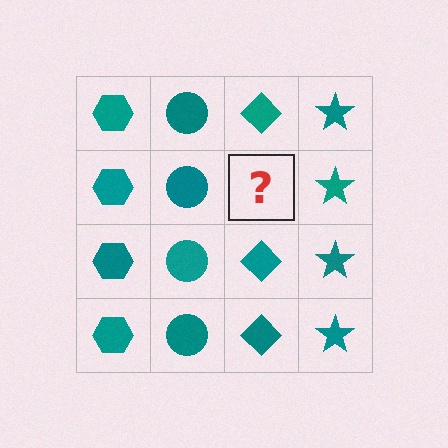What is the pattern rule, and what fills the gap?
The rule is that each column has a consistent shape. The gap should be filled with a teal diamond.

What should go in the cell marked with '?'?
The missing cell should contain a teal diamond.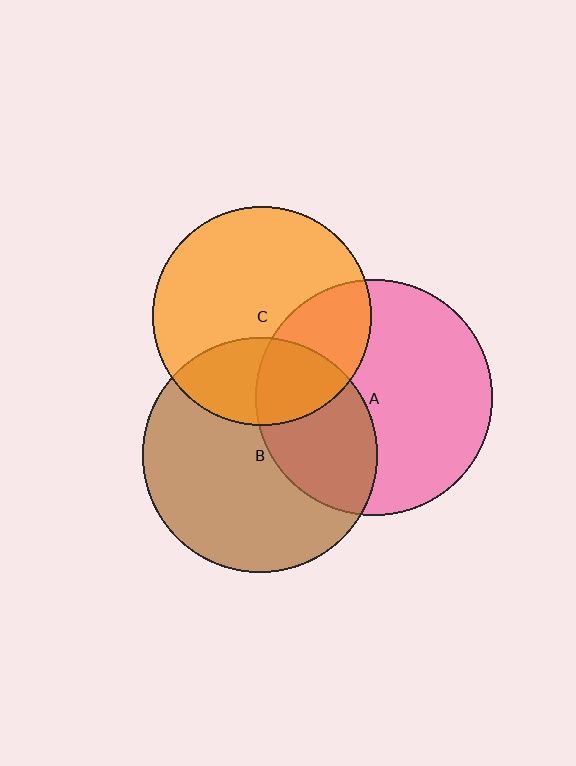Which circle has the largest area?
Circle A (pink).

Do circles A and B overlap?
Yes.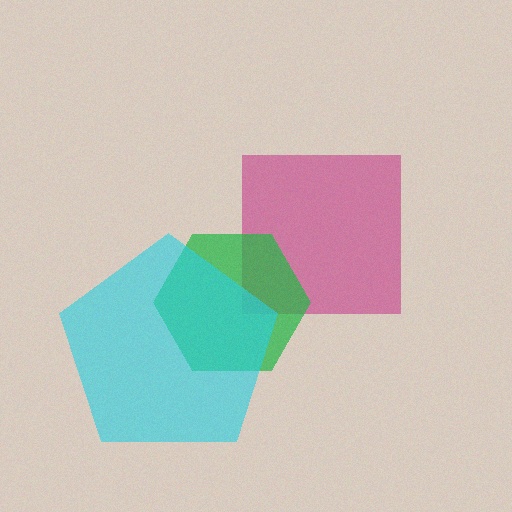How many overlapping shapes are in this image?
There are 3 overlapping shapes in the image.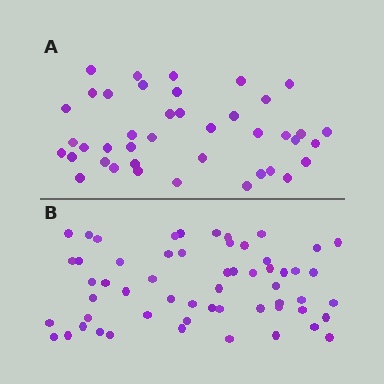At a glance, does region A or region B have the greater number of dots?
Region B (the bottom region) has more dots.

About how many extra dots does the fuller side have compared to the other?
Region B has approximately 15 more dots than region A.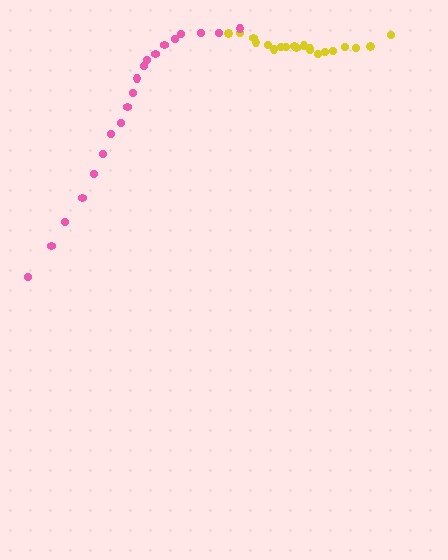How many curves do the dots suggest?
There are 2 distinct paths.